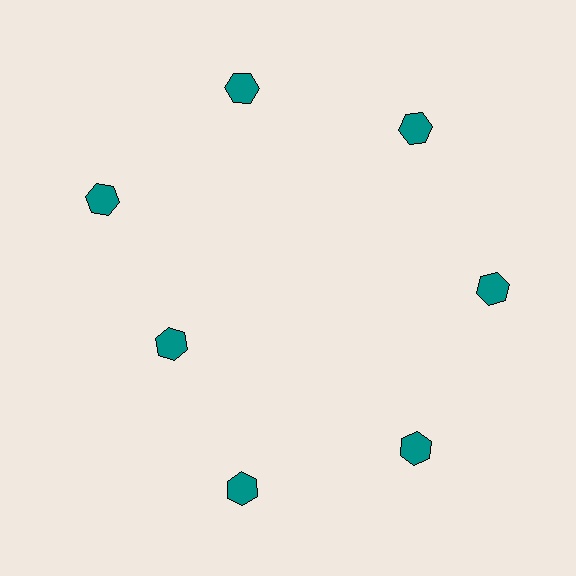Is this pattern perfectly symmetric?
No. The 7 teal hexagons are arranged in a ring, but one element near the 8 o'clock position is pulled inward toward the center, breaking the 7-fold rotational symmetry.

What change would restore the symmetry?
The symmetry would be restored by moving it outward, back onto the ring so that all 7 hexagons sit at equal angles and equal distance from the center.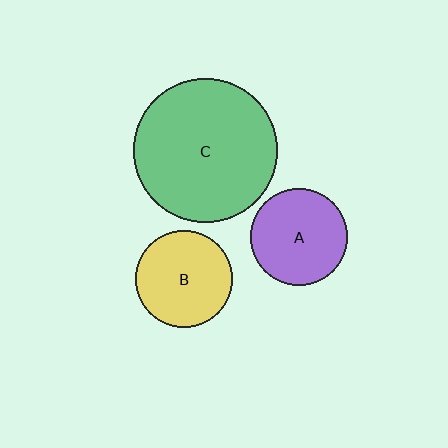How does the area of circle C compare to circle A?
Approximately 2.2 times.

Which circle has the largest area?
Circle C (green).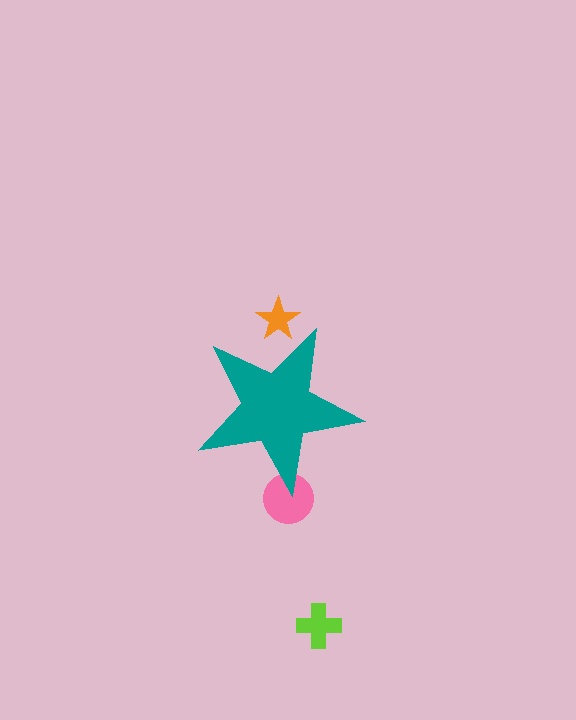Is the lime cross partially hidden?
No, the lime cross is fully visible.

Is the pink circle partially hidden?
Yes, the pink circle is partially hidden behind the teal star.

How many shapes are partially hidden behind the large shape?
2 shapes are partially hidden.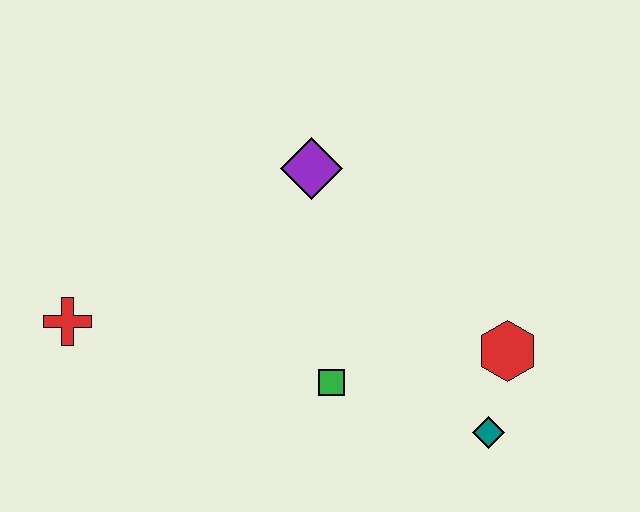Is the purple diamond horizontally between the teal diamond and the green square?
No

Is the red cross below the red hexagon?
No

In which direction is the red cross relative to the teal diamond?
The red cross is to the left of the teal diamond.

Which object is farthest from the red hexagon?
The red cross is farthest from the red hexagon.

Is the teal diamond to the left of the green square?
No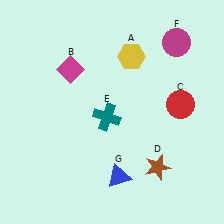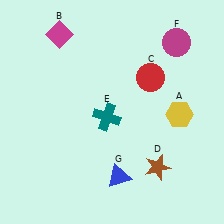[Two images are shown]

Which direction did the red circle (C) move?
The red circle (C) moved left.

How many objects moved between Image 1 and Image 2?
3 objects moved between the two images.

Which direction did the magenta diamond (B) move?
The magenta diamond (B) moved up.